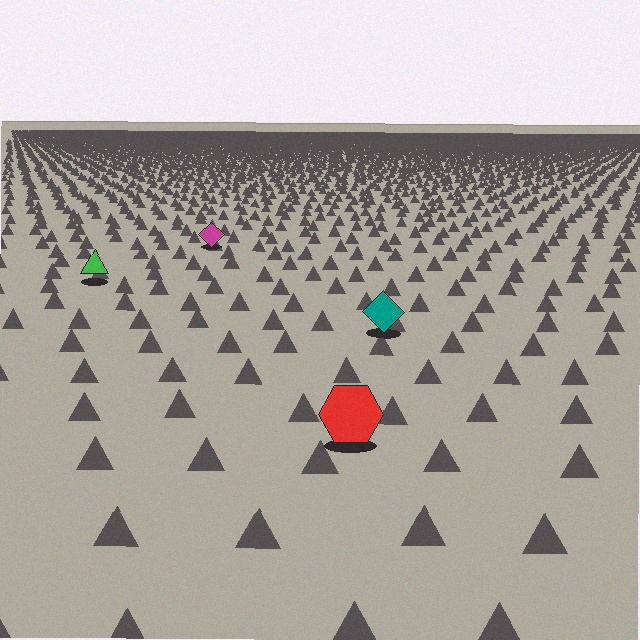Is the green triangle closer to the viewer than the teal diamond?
No. The teal diamond is closer — you can tell from the texture gradient: the ground texture is coarser near it.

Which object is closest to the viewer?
The red hexagon is closest. The texture marks near it are larger and more spread out.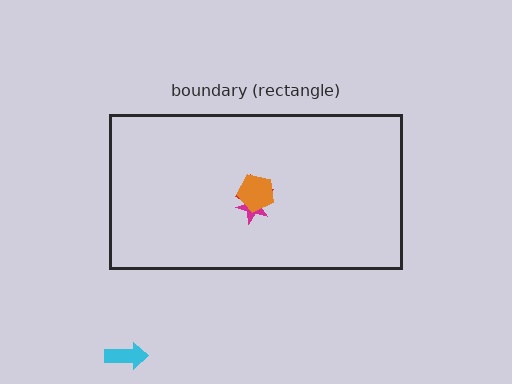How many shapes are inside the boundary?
3 inside, 1 outside.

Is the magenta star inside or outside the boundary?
Inside.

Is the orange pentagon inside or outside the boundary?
Inside.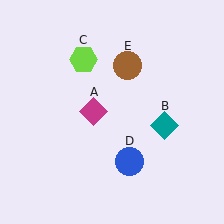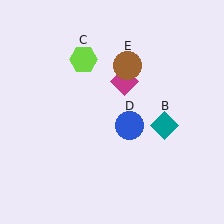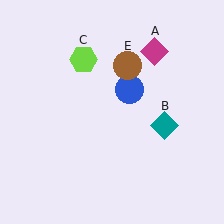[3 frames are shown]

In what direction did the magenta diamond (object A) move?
The magenta diamond (object A) moved up and to the right.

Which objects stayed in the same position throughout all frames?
Teal diamond (object B) and lime hexagon (object C) and brown circle (object E) remained stationary.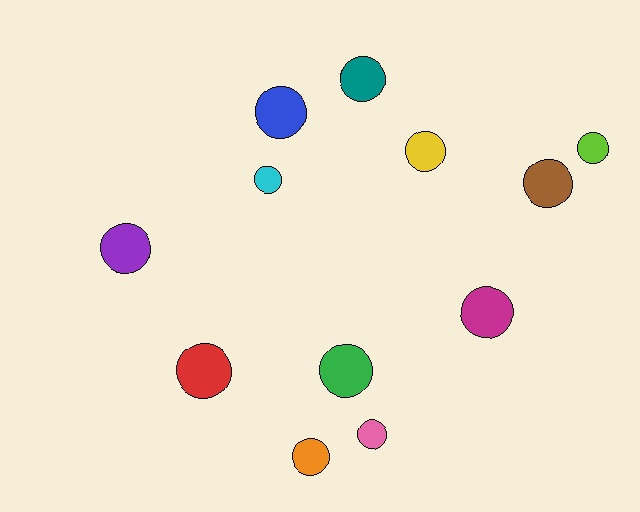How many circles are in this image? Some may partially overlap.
There are 12 circles.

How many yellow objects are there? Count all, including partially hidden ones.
There is 1 yellow object.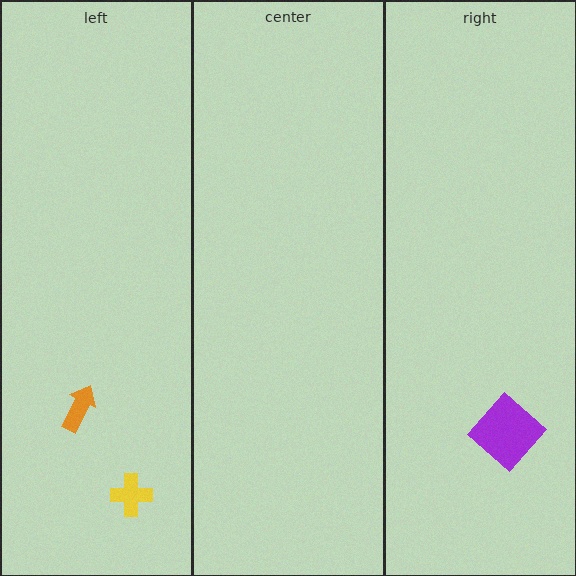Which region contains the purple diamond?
The right region.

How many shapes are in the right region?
1.